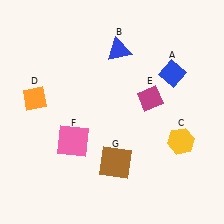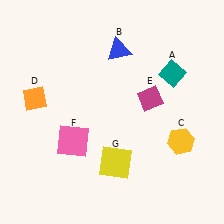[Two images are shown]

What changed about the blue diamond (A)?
In Image 1, A is blue. In Image 2, it changed to teal.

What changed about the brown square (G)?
In Image 1, G is brown. In Image 2, it changed to yellow.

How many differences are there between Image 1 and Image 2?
There are 2 differences between the two images.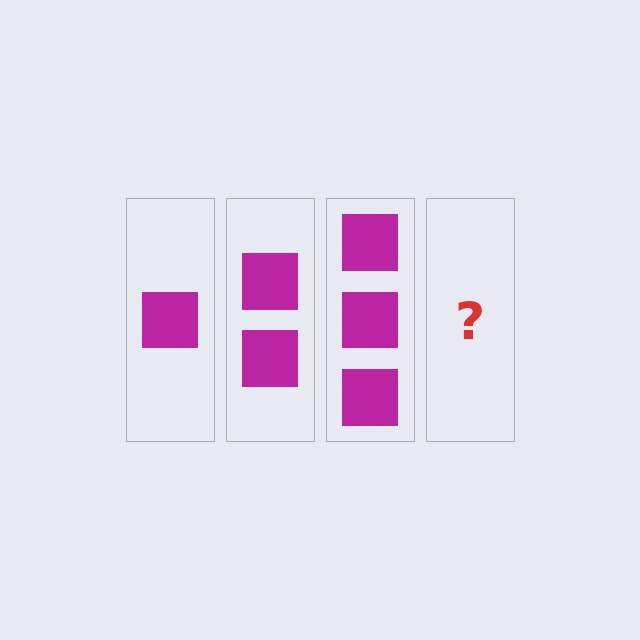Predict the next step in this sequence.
The next step is 4 squares.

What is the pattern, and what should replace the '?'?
The pattern is that each step adds one more square. The '?' should be 4 squares.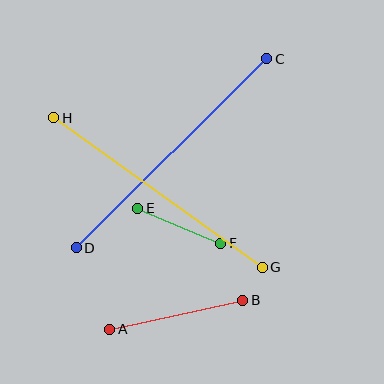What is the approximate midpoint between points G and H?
The midpoint is at approximately (158, 192) pixels.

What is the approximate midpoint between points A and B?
The midpoint is at approximately (176, 315) pixels.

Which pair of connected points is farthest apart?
Points C and D are farthest apart.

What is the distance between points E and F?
The distance is approximately 90 pixels.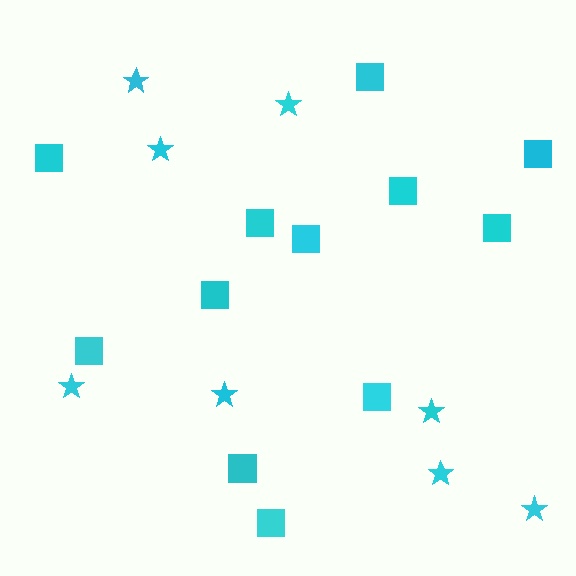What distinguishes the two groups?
There are 2 groups: one group of stars (8) and one group of squares (12).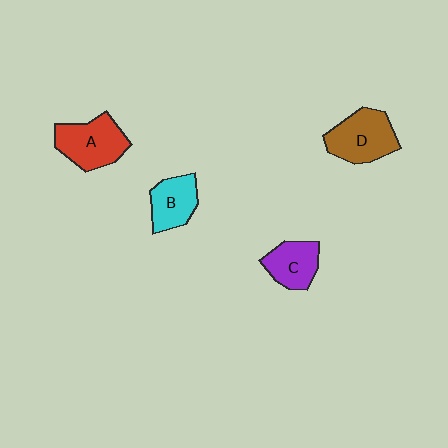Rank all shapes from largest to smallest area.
From largest to smallest: D (brown), A (red), B (cyan), C (purple).